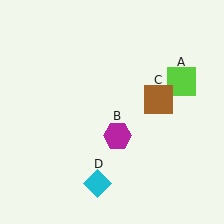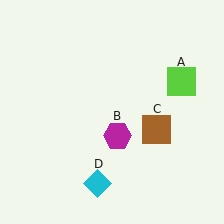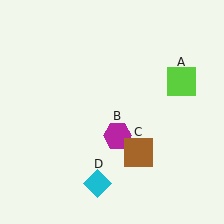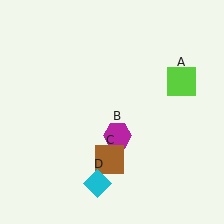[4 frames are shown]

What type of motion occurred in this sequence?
The brown square (object C) rotated clockwise around the center of the scene.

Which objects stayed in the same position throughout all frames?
Lime square (object A) and magenta hexagon (object B) and cyan diamond (object D) remained stationary.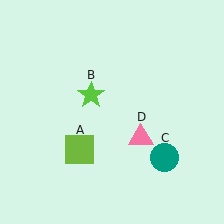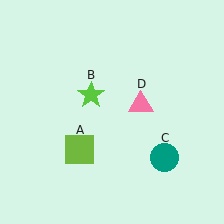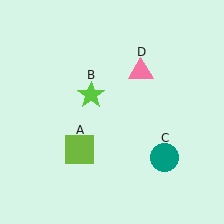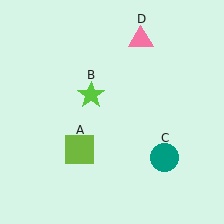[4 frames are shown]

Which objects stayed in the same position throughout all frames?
Lime square (object A) and lime star (object B) and teal circle (object C) remained stationary.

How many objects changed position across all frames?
1 object changed position: pink triangle (object D).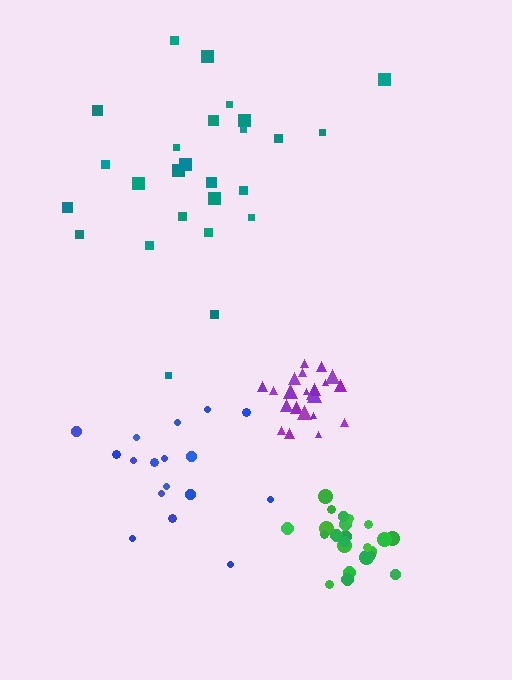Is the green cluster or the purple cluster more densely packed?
Purple.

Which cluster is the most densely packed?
Purple.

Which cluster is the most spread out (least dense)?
Blue.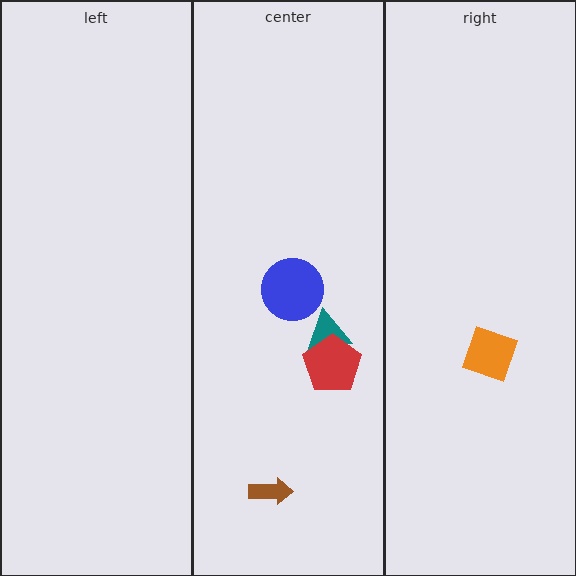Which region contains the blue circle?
The center region.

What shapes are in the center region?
The brown arrow, the teal triangle, the blue circle, the red pentagon.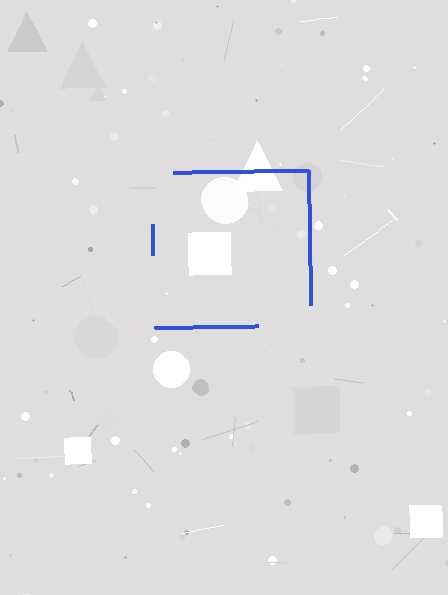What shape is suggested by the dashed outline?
The dashed outline suggests a square.